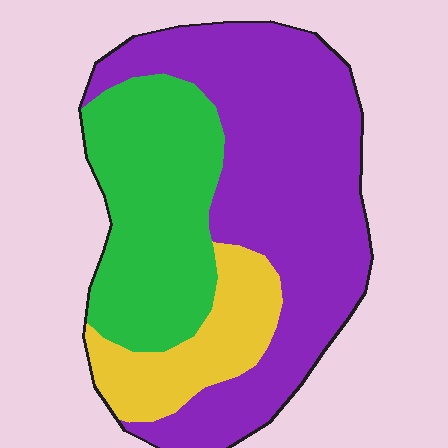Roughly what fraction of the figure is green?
Green covers 31% of the figure.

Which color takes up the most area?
Purple, at roughly 55%.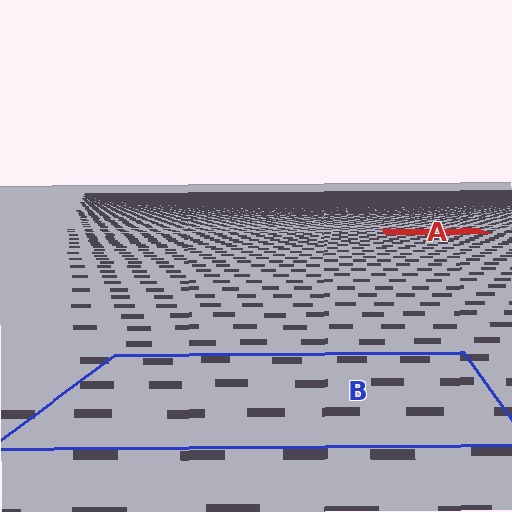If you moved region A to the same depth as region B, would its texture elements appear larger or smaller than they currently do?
They would appear larger. At a closer depth, the same texture elements are projected at a bigger on-screen size.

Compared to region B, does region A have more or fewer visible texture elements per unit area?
Region A has more texture elements per unit area — they are packed more densely because it is farther away.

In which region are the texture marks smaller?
The texture marks are smaller in region A, because it is farther away.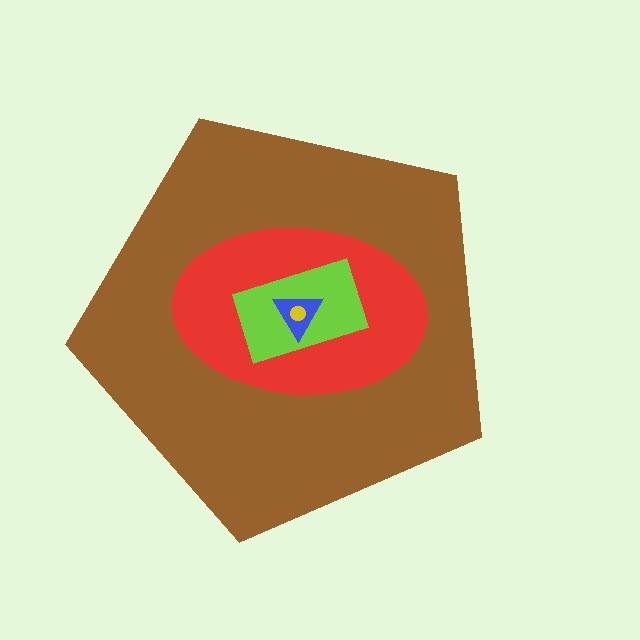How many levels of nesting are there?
5.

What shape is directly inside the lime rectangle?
The blue triangle.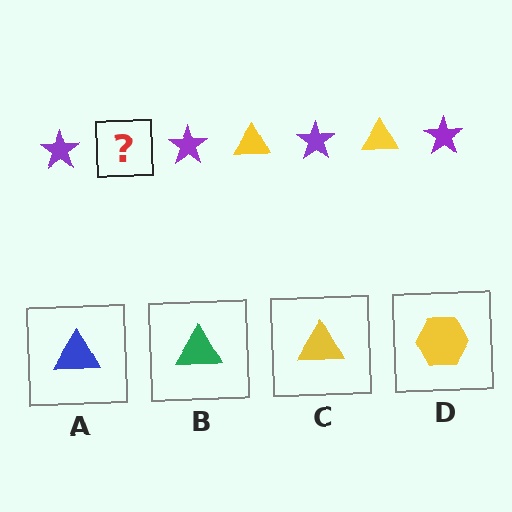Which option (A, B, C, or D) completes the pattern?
C.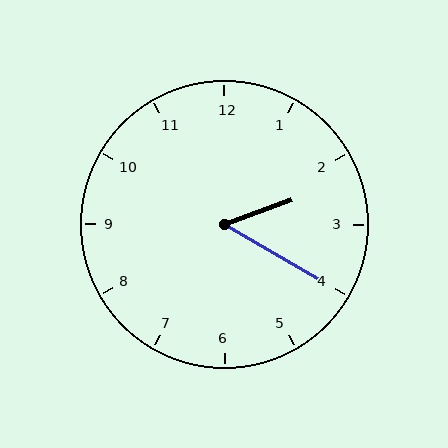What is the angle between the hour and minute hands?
Approximately 50 degrees.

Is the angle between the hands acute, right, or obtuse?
It is acute.